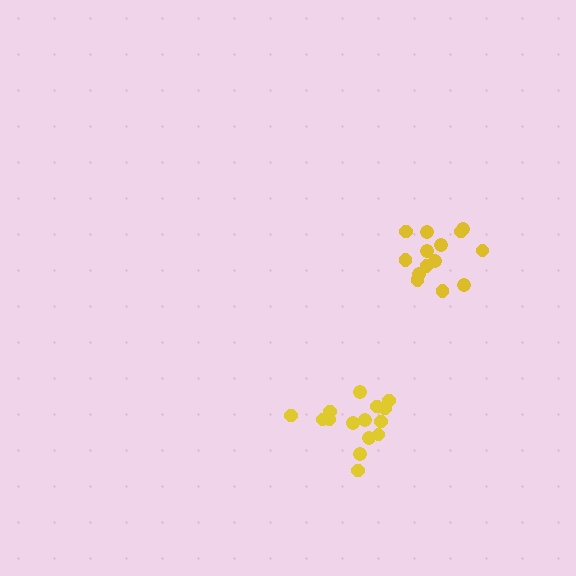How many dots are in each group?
Group 1: 14 dots, Group 2: 15 dots (29 total).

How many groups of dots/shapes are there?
There are 2 groups.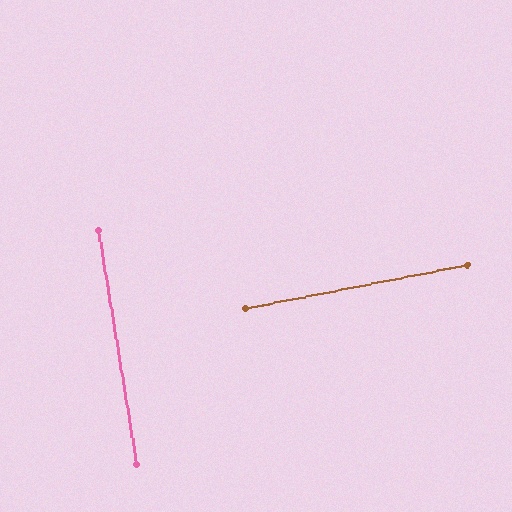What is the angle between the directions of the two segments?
Approximately 88 degrees.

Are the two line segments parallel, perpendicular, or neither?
Perpendicular — they meet at approximately 88°.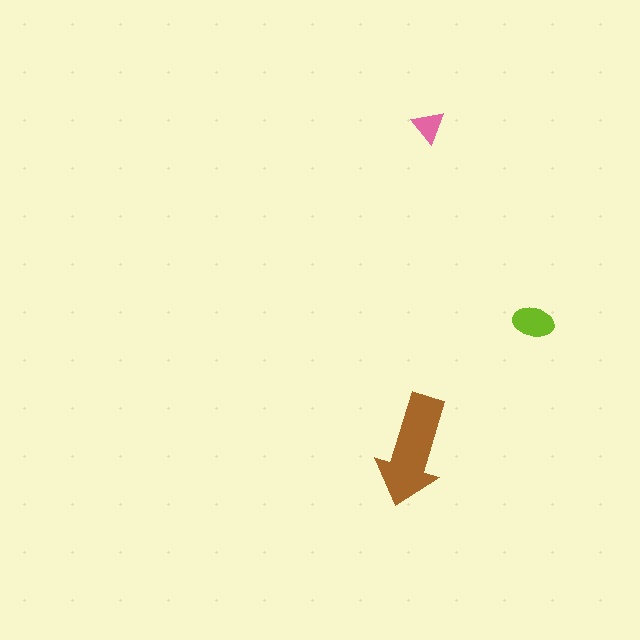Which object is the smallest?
The pink triangle.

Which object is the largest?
The brown arrow.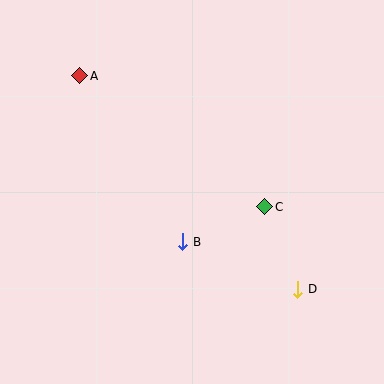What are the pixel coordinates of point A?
Point A is at (80, 76).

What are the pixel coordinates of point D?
Point D is at (298, 289).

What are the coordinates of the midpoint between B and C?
The midpoint between B and C is at (224, 224).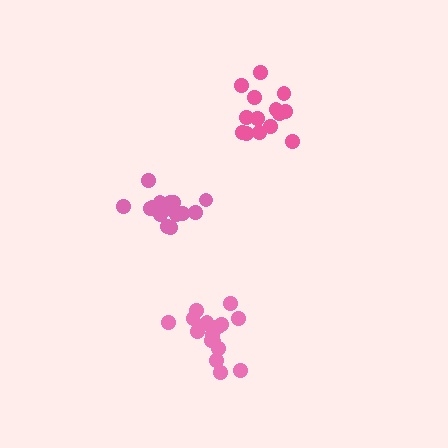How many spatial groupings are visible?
There are 3 spatial groupings.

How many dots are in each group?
Group 1: 16 dots, Group 2: 17 dots, Group 3: 14 dots (47 total).